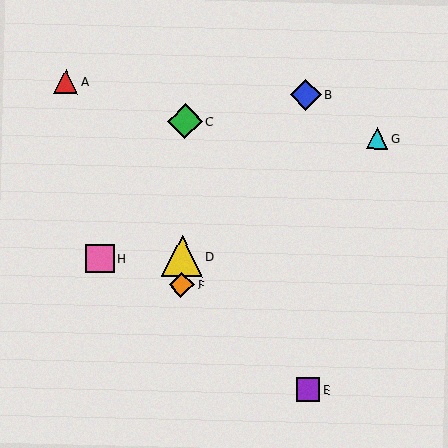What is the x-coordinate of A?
Object A is at x≈66.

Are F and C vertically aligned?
Yes, both are at x≈181.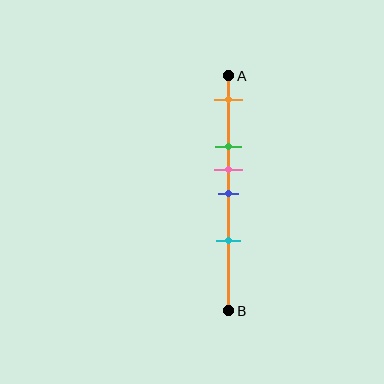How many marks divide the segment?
There are 5 marks dividing the segment.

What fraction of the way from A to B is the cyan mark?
The cyan mark is approximately 70% (0.7) of the way from A to B.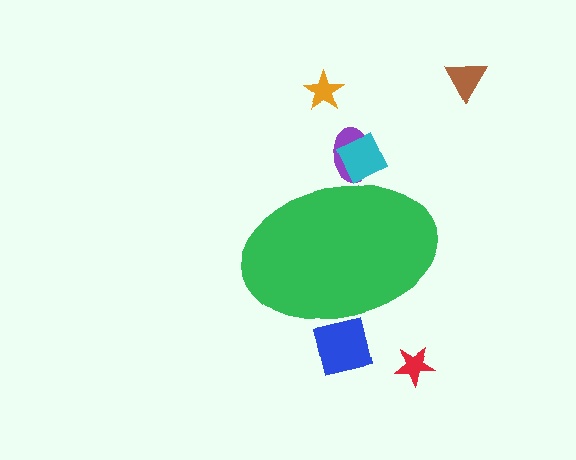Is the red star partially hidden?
No, the red star is fully visible.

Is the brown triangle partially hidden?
No, the brown triangle is fully visible.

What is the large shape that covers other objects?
A green ellipse.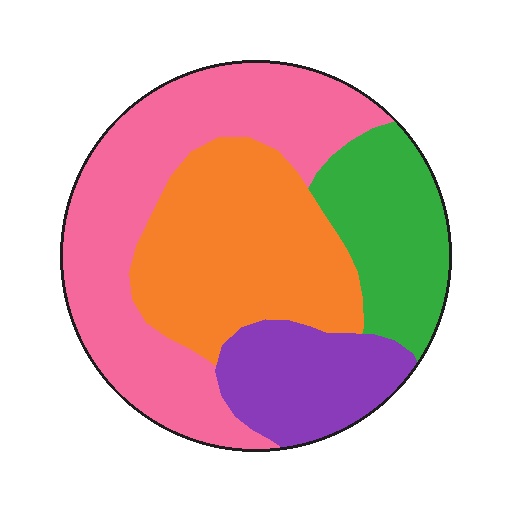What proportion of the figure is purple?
Purple takes up less than a sixth of the figure.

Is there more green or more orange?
Orange.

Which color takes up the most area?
Pink, at roughly 40%.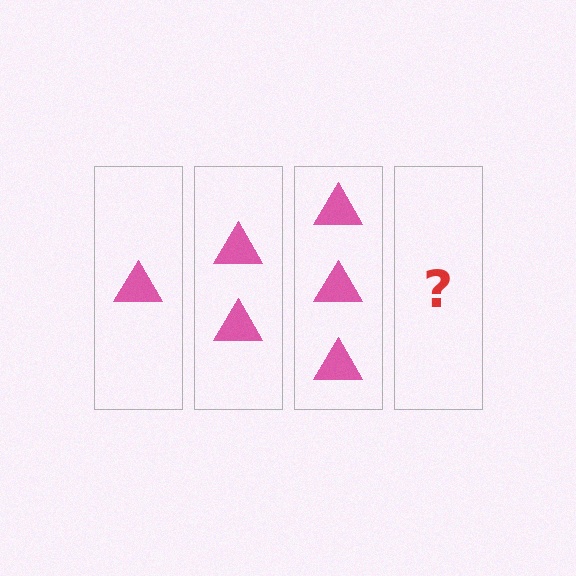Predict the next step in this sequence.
The next step is 4 triangles.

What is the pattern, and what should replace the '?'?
The pattern is that each step adds one more triangle. The '?' should be 4 triangles.